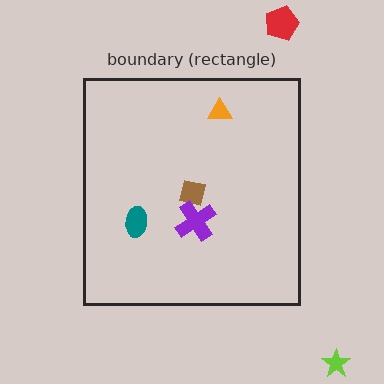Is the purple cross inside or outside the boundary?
Inside.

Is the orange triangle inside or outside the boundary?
Inside.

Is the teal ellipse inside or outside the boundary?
Inside.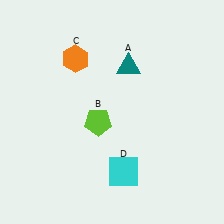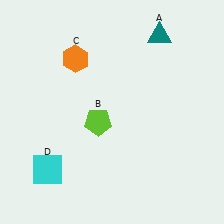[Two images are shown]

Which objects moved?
The objects that moved are: the teal triangle (A), the cyan square (D).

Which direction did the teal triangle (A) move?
The teal triangle (A) moved right.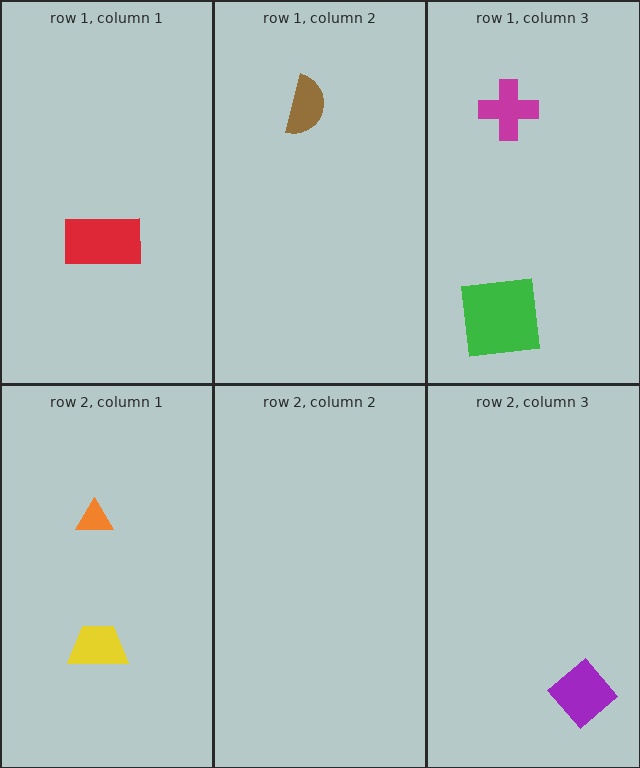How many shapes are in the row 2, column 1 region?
2.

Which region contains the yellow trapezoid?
The row 2, column 1 region.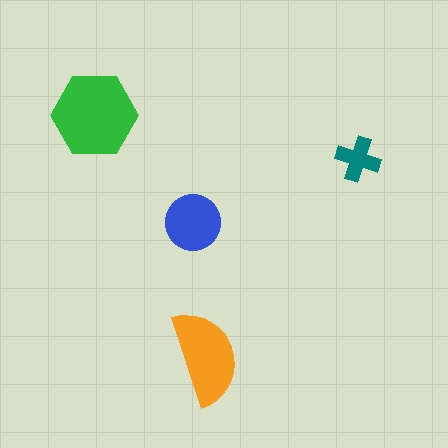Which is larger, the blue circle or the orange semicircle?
The orange semicircle.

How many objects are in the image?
There are 4 objects in the image.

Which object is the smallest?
The teal cross.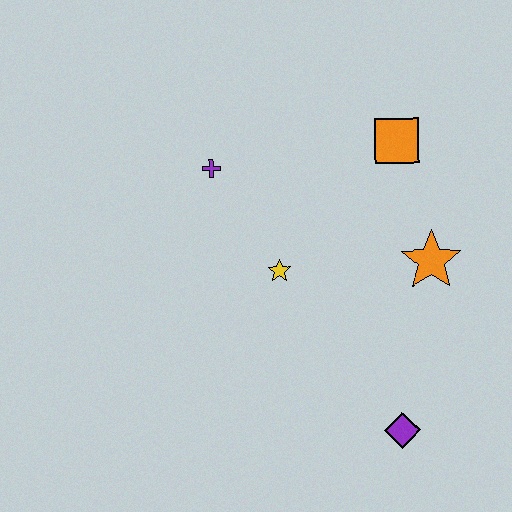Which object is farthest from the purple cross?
The purple diamond is farthest from the purple cross.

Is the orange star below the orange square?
Yes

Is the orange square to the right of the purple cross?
Yes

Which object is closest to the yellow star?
The purple cross is closest to the yellow star.